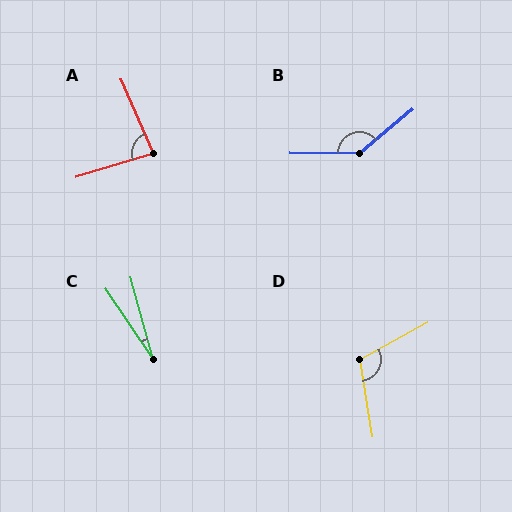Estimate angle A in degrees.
Approximately 83 degrees.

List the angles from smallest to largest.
C (19°), A (83°), D (109°), B (140°).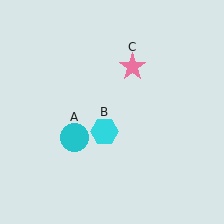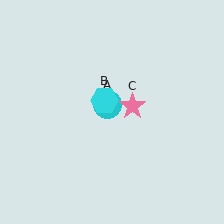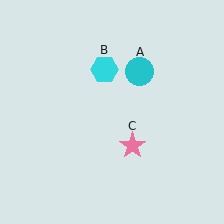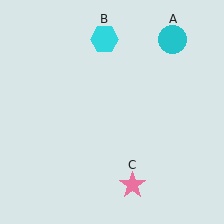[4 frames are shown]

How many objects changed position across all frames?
3 objects changed position: cyan circle (object A), cyan hexagon (object B), pink star (object C).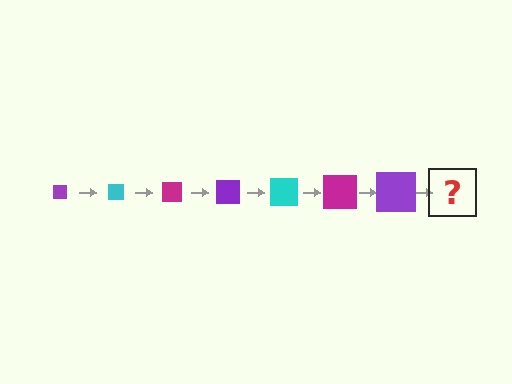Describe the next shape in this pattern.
It should be a cyan square, larger than the previous one.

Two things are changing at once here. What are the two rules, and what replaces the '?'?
The two rules are that the square grows larger each step and the color cycles through purple, cyan, and magenta. The '?' should be a cyan square, larger than the previous one.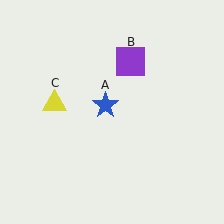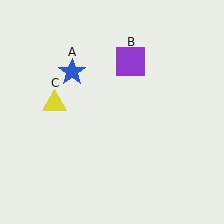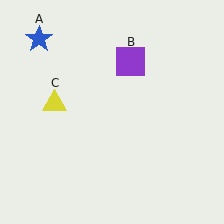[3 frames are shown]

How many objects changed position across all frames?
1 object changed position: blue star (object A).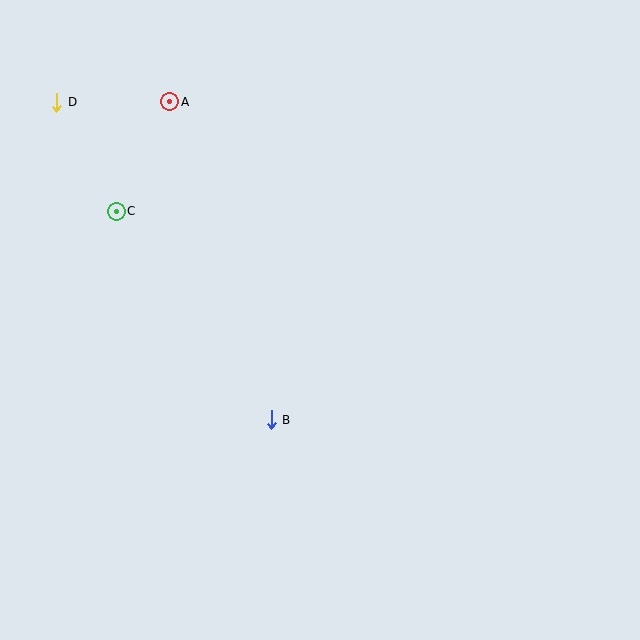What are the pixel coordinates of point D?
Point D is at (57, 102).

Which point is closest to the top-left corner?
Point D is closest to the top-left corner.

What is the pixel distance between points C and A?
The distance between C and A is 122 pixels.